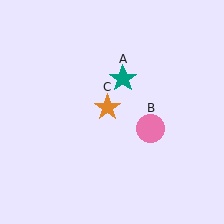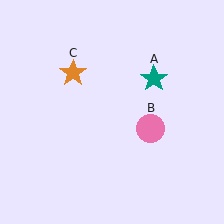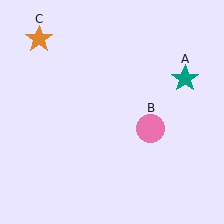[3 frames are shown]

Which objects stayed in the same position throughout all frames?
Pink circle (object B) remained stationary.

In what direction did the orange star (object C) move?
The orange star (object C) moved up and to the left.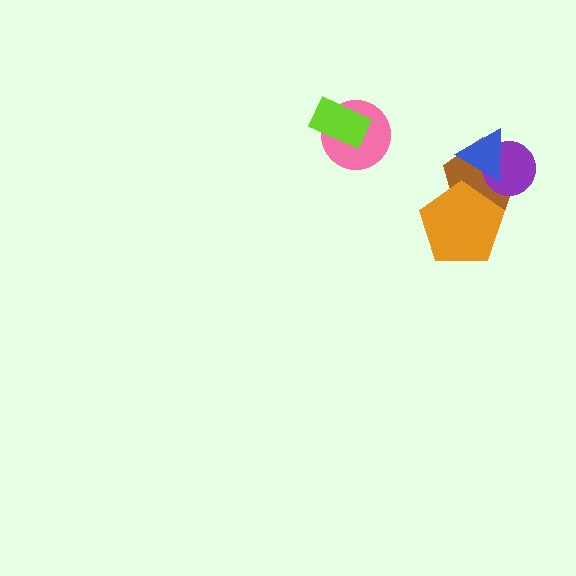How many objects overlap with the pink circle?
1 object overlaps with the pink circle.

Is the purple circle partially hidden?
Yes, it is partially covered by another shape.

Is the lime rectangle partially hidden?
No, no other shape covers it.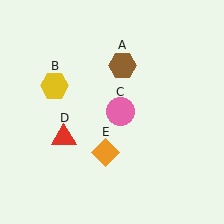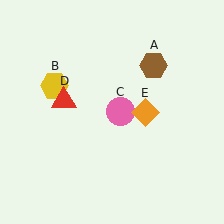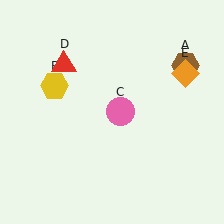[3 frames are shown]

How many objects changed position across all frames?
3 objects changed position: brown hexagon (object A), red triangle (object D), orange diamond (object E).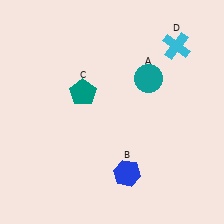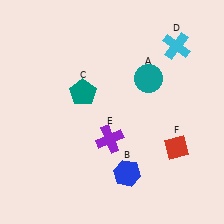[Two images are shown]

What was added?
A purple cross (E), a red diamond (F) were added in Image 2.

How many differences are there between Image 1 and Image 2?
There are 2 differences between the two images.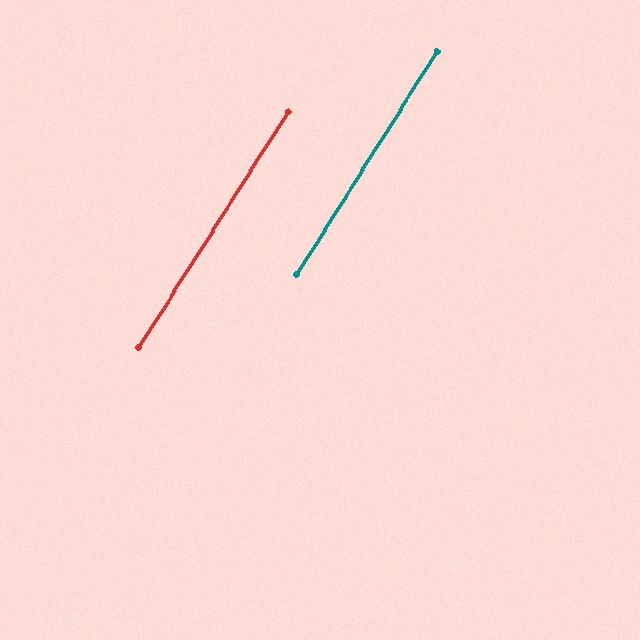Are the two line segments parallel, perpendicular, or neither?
Parallel — their directions differ by only 0.2°.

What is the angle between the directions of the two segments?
Approximately 0 degrees.